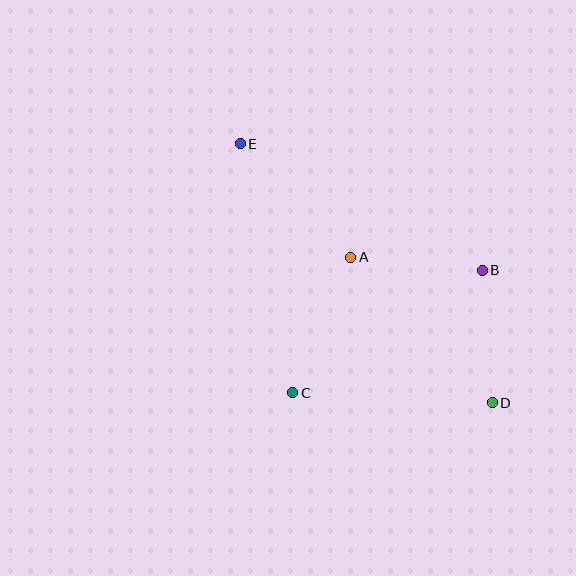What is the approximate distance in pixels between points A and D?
The distance between A and D is approximately 203 pixels.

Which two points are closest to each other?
Points A and B are closest to each other.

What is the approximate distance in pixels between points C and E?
The distance between C and E is approximately 254 pixels.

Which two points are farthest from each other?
Points D and E are farthest from each other.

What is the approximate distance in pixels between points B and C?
The distance between B and C is approximately 226 pixels.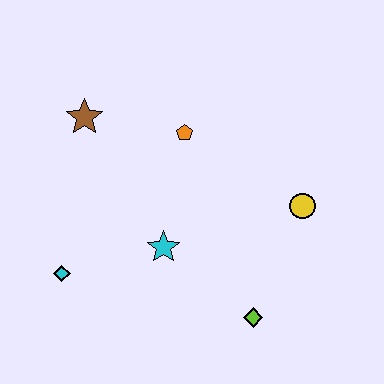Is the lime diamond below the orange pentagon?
Yes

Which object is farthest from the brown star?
The lime diamond is farthest from the brown star.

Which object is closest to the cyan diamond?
The cyan star is closest to the cyan diamond.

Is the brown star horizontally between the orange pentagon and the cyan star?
No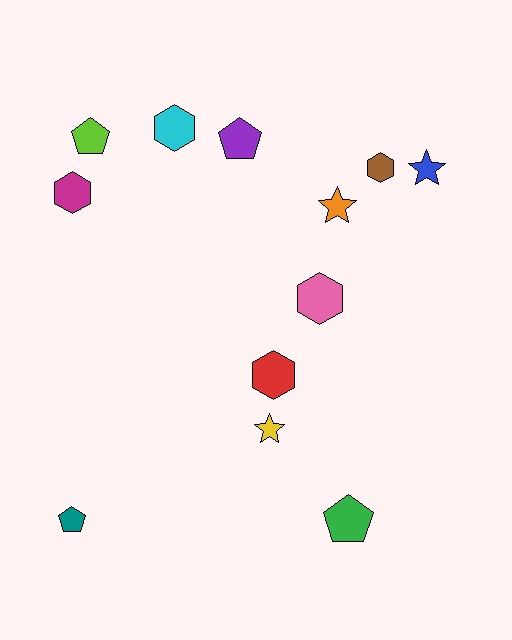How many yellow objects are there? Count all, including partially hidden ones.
There is 1 yellow object.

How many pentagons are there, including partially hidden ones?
There are 4 pentagons.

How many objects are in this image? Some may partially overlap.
There are 12 objects.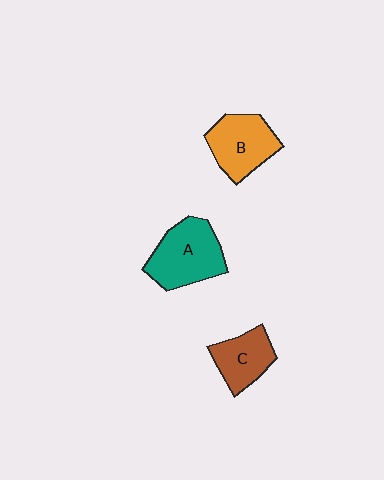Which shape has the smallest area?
Shape C (brown).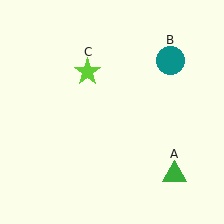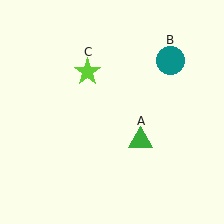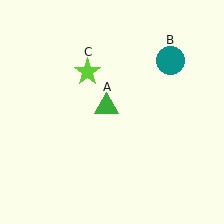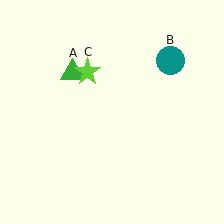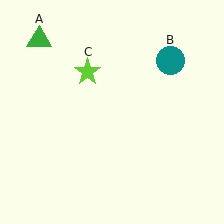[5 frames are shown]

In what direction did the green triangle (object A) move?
The green triangle (object A) moved up and to the left.